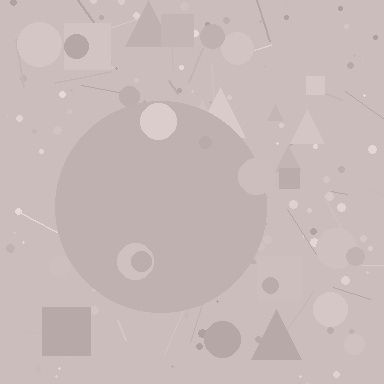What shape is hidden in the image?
A circle is hidden in the image.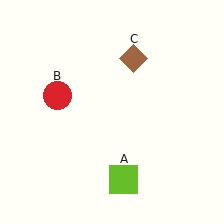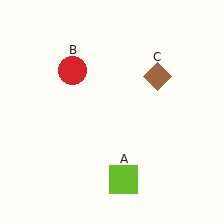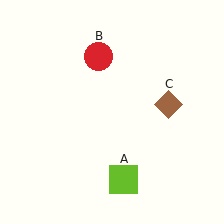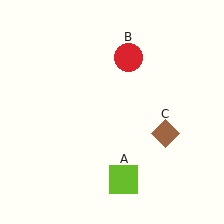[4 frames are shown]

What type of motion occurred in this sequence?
The red circle (object B), brown diamond (object C) rotated clockwise around the center of the scene.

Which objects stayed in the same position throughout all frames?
Lime square (object A) remained stationary.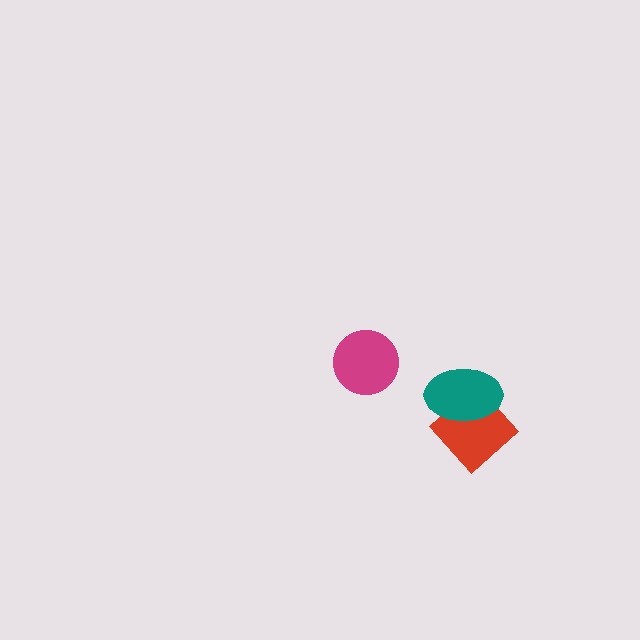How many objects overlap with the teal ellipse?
1 object overlaps with the teal ellipse.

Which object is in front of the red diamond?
The teal ellipse is in front of the red diamond.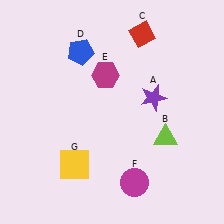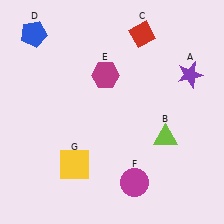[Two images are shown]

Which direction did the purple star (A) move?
The purple star (A) moved right.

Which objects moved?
The objects that moved are: the purple star (A), the blue pentagon (D).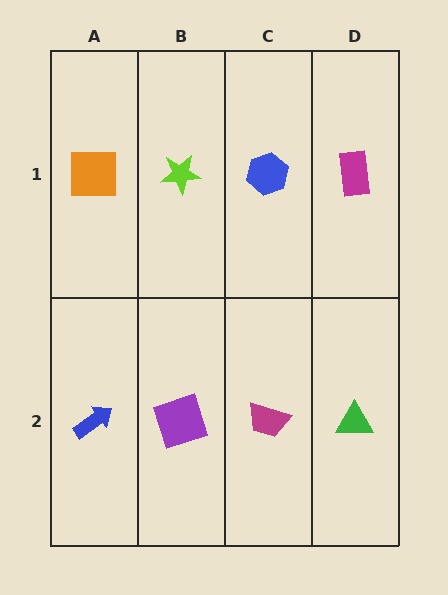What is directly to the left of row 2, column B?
A blue arrow.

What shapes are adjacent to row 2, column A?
An orange square (row 1, column A), a purple square (row 2, column B).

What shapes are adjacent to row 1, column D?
A green triangle (row 2, column D), a blue hexagon (row 1, column C).